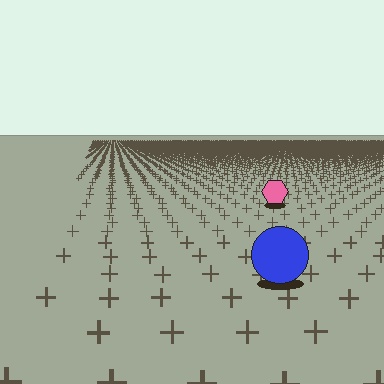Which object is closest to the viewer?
The blue circle is closest. The texture marks near it are larger and more spread out.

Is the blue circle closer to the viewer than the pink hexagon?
Yes. The blue circle is closer — you can tell from the texture gradient: the ground texture is coarser near it.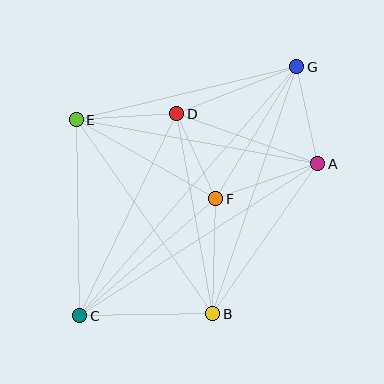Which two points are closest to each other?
Points D and F are closest to each other.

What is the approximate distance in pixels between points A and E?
The distance between A and E is approximately 245 pixels.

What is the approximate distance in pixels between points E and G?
The distance between E and G is approximately 227 pixels.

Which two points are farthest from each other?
Points C and G are farthest from each other.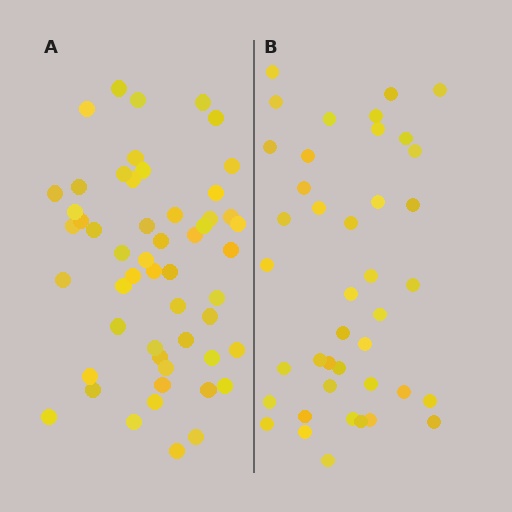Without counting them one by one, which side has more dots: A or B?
Region A (the left region) has more dots.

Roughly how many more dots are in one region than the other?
Region A has roughly 12 or so more dots than region B.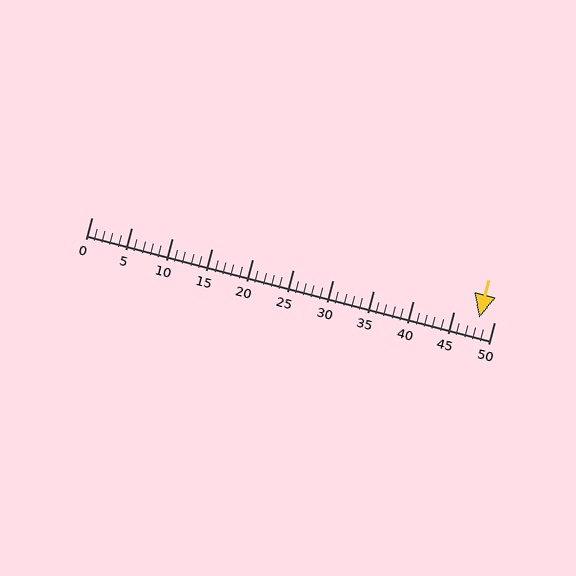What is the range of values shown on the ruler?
The ruler shows values from 0 to 50.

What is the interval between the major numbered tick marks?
The major tick marks are spaced 5 units apart.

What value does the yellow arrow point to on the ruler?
The yellow arrow points to approximately 48.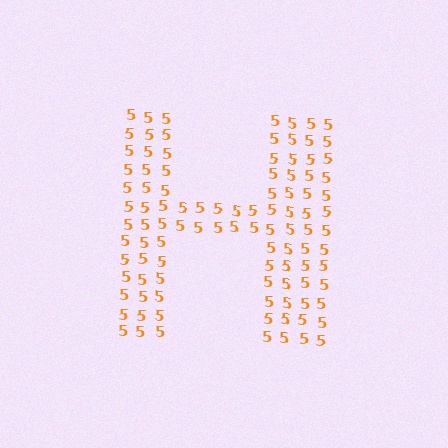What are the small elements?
The small elements are digit 5's.